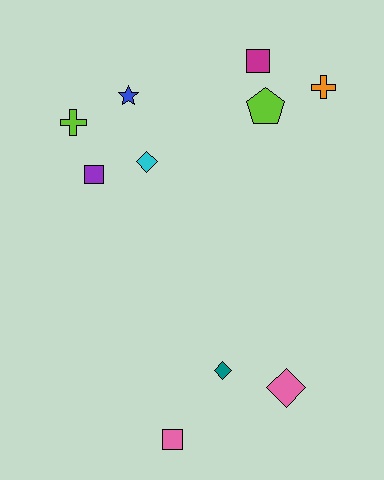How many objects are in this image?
There are 10 objects.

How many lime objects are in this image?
There are 2 lime objects.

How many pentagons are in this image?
There is 1 pentagon.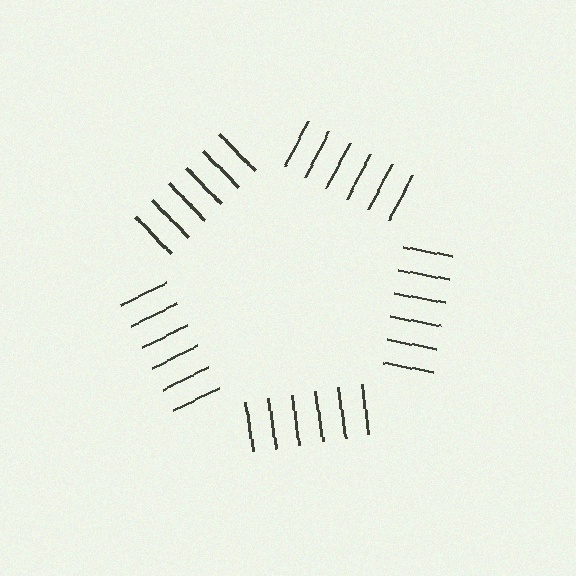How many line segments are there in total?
30 — 6 along each of the 5 edges.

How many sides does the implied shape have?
5 sides — the line-ends trace a pentagon.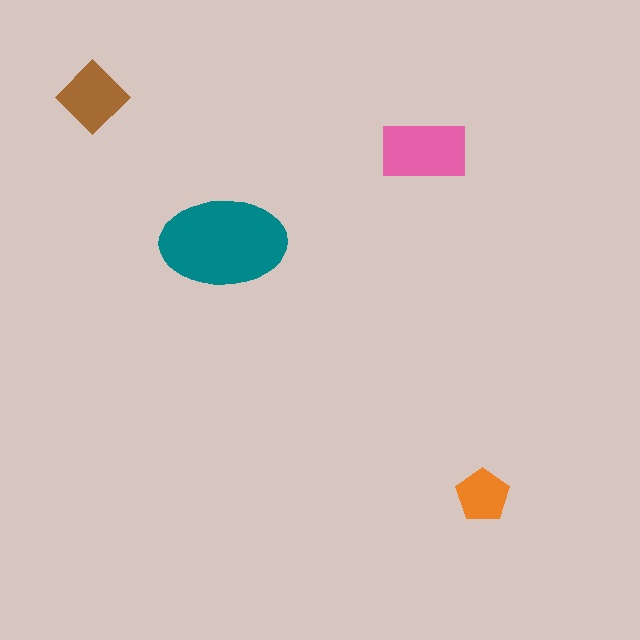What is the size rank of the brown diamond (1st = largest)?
3rd.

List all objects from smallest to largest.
The orange pentagon, the brown diamond, the pink rectangle, the teal ellipse.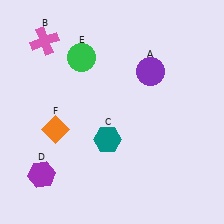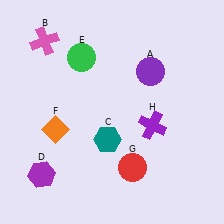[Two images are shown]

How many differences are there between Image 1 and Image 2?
There are 2 differences between the two images.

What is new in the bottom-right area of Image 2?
A red circle (G) was added in the bottom-right area of Image 2.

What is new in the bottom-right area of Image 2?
A purple cross (H) was added in the bottom-right area of Image 2.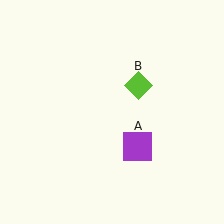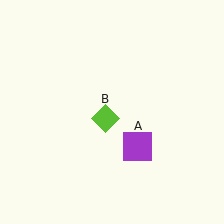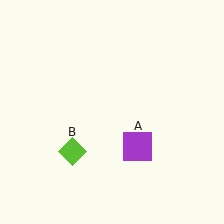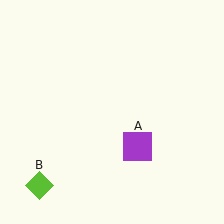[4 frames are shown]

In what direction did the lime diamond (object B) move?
The lime diamond (object B) moved down and to the left.